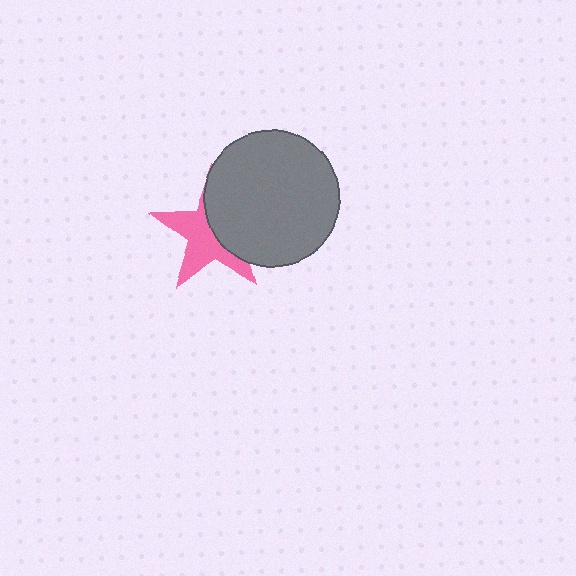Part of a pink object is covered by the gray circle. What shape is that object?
It is a star.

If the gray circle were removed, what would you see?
You would see the complete pink star.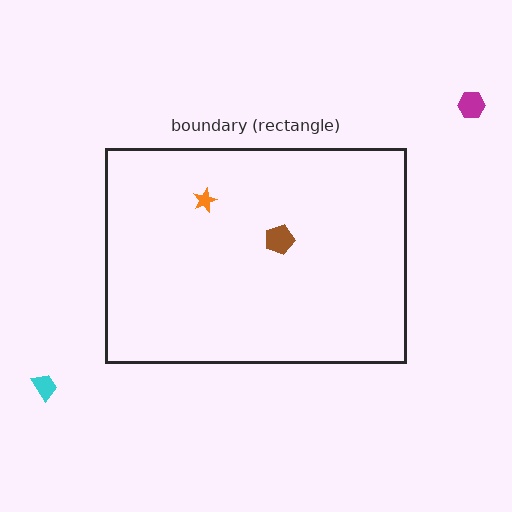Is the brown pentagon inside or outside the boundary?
Inside.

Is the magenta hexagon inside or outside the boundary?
Outside.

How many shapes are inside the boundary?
2 inside, 2 outside.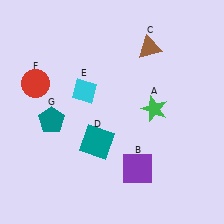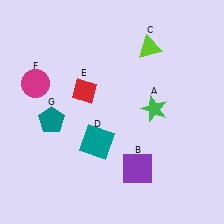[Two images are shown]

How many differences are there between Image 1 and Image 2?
There are 3 differences between the two images.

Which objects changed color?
C changed from brown to lime. E changed from cyan to red. F changed from red to magenta.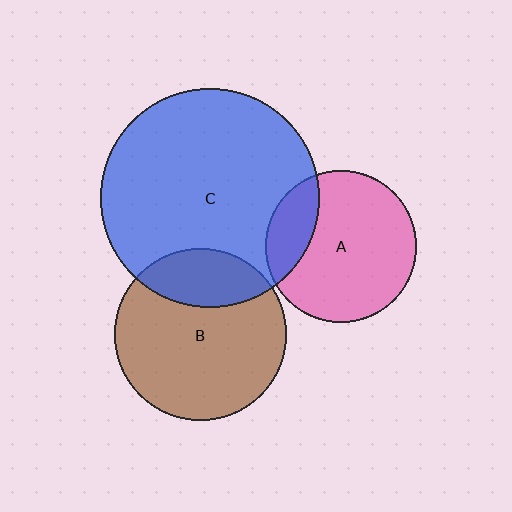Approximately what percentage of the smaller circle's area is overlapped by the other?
Approximately 20%.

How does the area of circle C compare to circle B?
Approximately 1.6 times.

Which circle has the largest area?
Circle C (blue).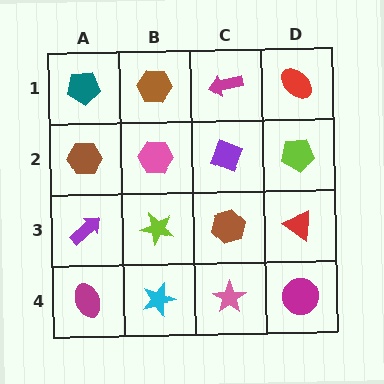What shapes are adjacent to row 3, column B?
A pink hexagon (row 2, column B), a cyan star (row 4, column B), a purple arrow (row 3, column A), a brown hexagon (row 3, column C).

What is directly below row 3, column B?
A cyan star.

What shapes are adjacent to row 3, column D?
A lime pentagon (row 2, column D), a magenta circle (row 4, column D), a brown hexagon (row 3, column C).